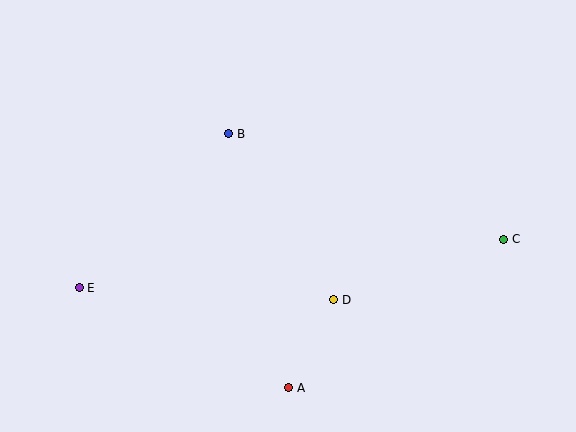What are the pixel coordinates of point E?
Point E is at (80, 288).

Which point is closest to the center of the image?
Point D at (334, 299) is closest to the center.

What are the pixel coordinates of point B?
Point B is at (229, 134).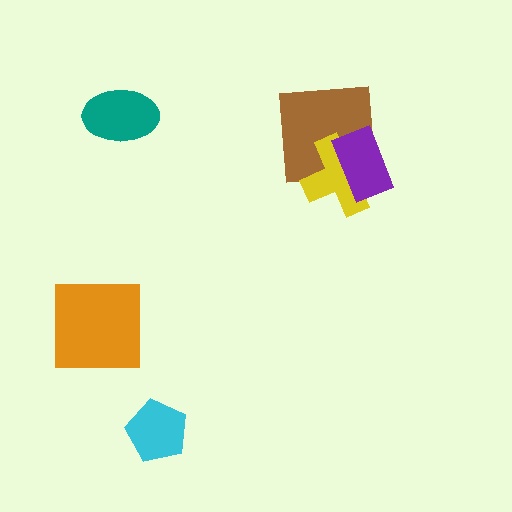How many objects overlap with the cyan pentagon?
0 objects overlap with the cyan pentagon.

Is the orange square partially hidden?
No, no other shape covers it.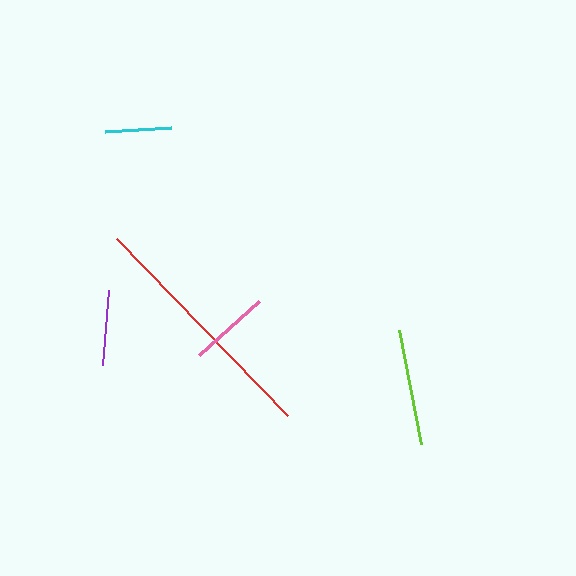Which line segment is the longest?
The red line is the longest at approximately 246 pixels.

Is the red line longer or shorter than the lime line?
The red line is longer than the lime line.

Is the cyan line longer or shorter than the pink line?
The pink line is longer than the cyan line.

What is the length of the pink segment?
The pink segment is approximately 81 pixels long.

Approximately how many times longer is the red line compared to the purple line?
The red line is approximately 3.2 times the length of the purple line.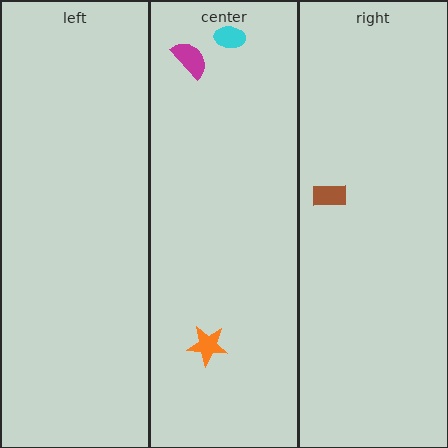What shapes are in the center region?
The cyan ellipse, the magenta semicircle, the orange star.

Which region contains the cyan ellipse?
The center region.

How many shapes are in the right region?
1.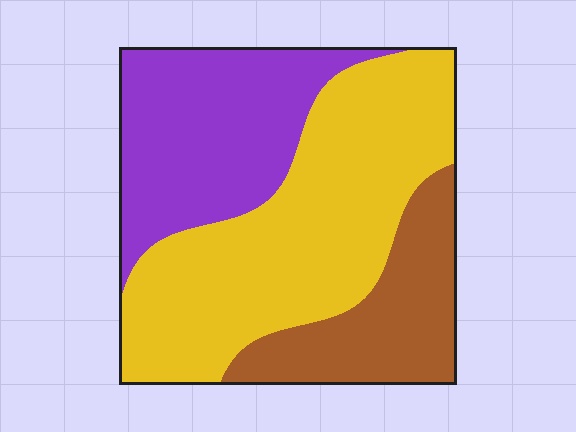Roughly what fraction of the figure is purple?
Purple takes up about one third (1/3) of the figure.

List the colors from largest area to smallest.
From largest to smallest: yellow, purple, brown.